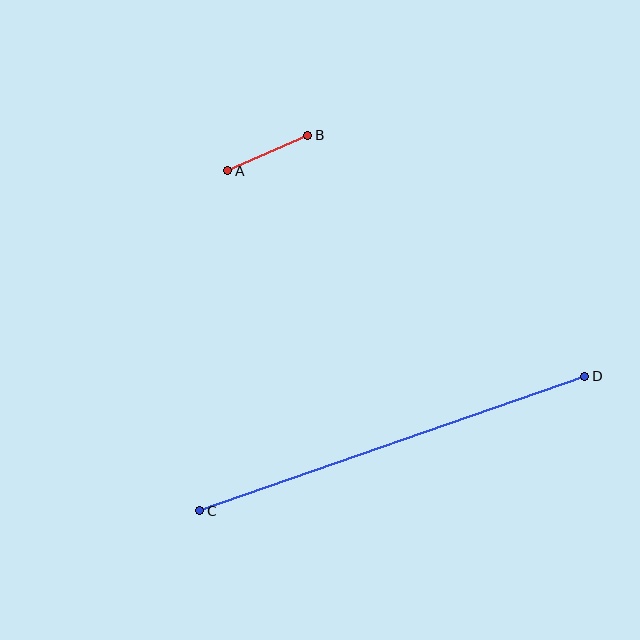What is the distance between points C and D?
The distance is approximately 408 pixels.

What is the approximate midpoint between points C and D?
The midpoint is at approximately (392, 444) pixels.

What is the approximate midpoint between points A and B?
The midpoint is at approximately (268, 153) pixels.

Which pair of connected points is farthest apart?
Points C and D are farthest apart.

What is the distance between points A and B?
The distance is approximately 88 pixels.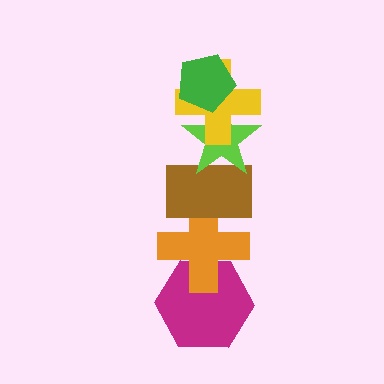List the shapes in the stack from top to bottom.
From top to bottom: the green pentagon, the yellow cross, the lime star, the brown rectangle, the orange cross, the magenta hexagon.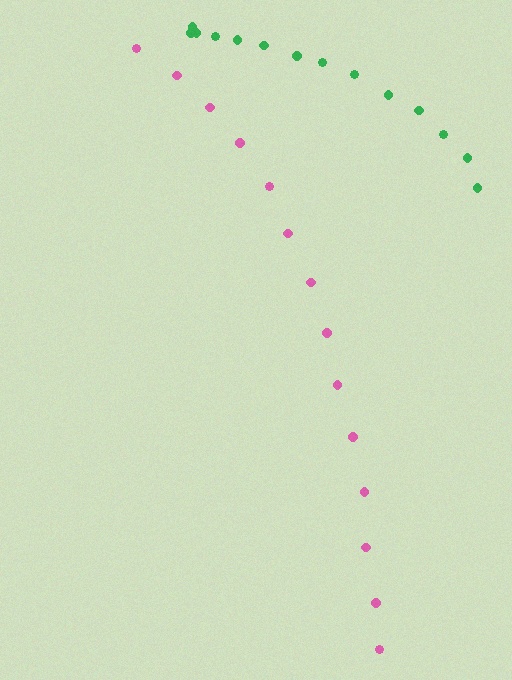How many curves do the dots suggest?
There are 2 distinct paths.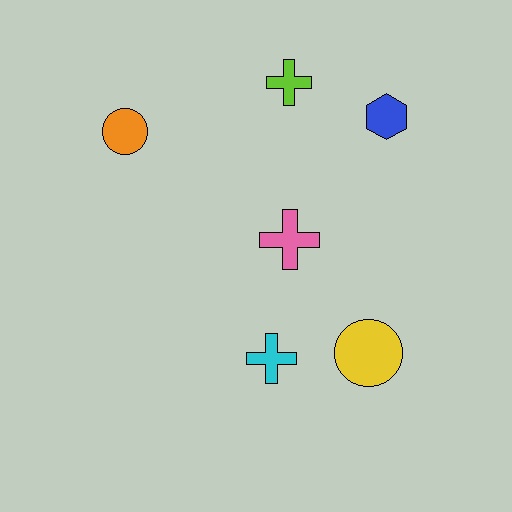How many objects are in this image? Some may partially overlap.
There are 6 objects.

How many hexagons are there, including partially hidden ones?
There is 1 hexagon.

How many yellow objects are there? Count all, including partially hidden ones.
There is 1 yellow object.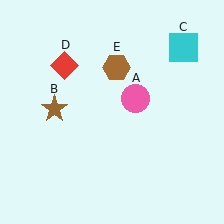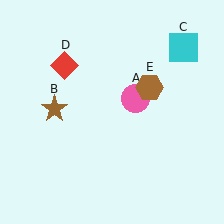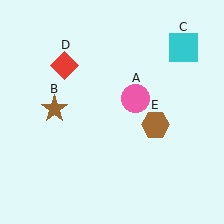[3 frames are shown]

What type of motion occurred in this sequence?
The brown hexagon (object E) rotated clockwise around the center of the scene.